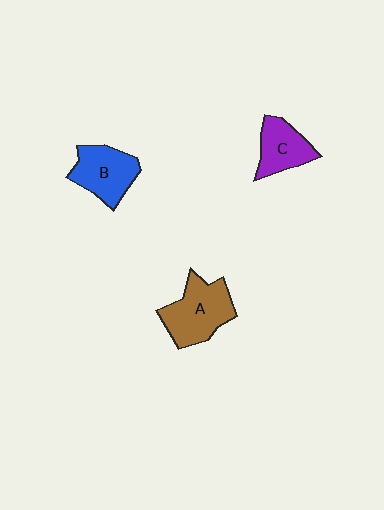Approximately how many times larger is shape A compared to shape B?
Approximately 1.2 times.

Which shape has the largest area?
Shape A (brown).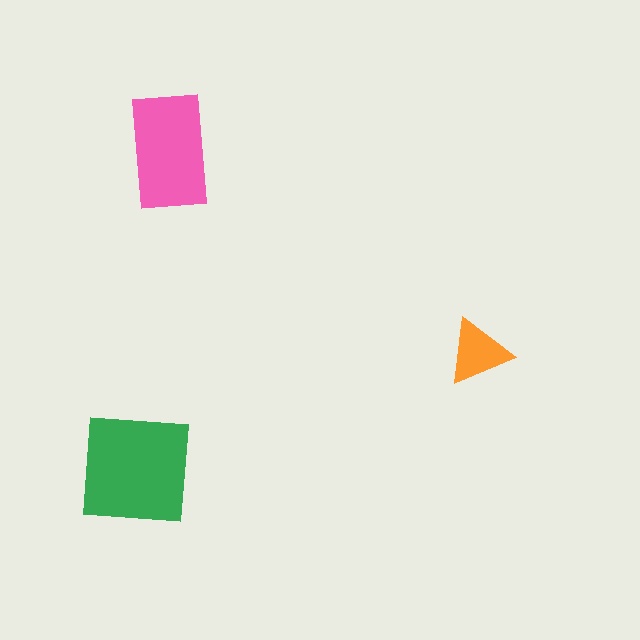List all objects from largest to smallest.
The green square, the pink rectangle, the orange triangle.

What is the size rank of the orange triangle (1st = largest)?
3rd.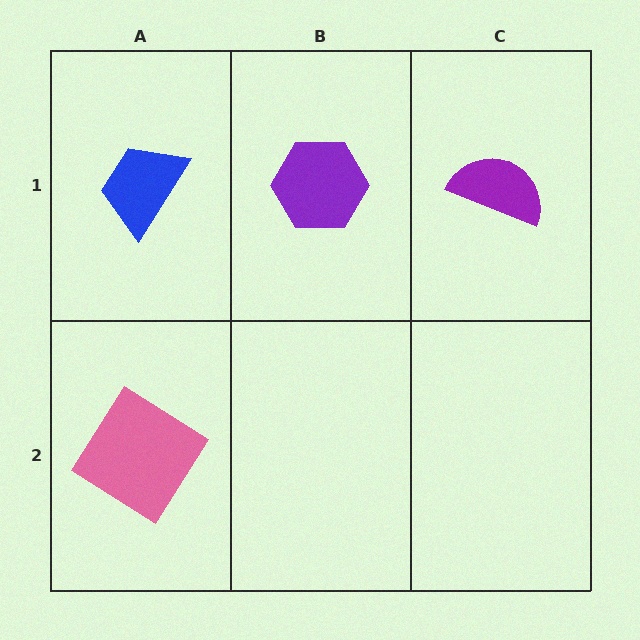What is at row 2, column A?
A pink diamond.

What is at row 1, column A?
A blue trapezoid.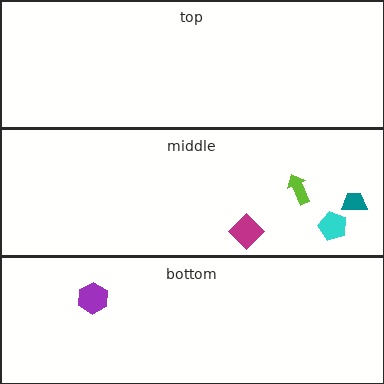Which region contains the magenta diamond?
The middle region.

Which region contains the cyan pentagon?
The middle region.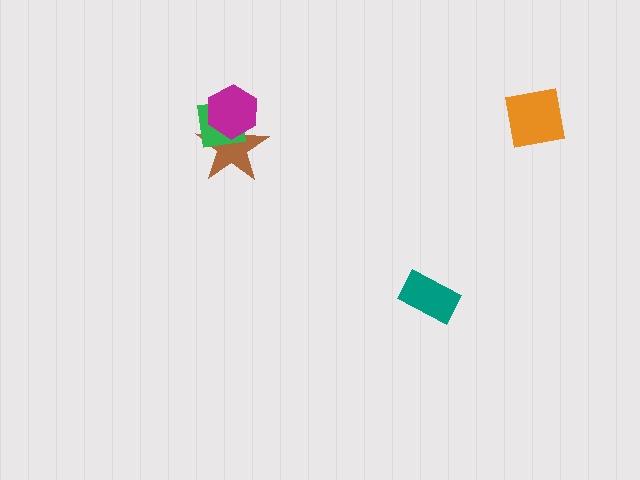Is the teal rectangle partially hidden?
No, no other shape covers it.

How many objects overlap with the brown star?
2 objects overlap with the brown star.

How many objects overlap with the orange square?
0 objects overlap with the orange square.